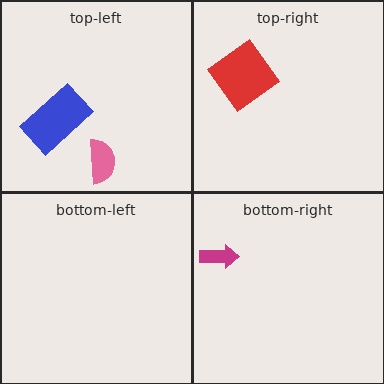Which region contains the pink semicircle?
The top-left region.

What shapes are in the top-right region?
The red diamond.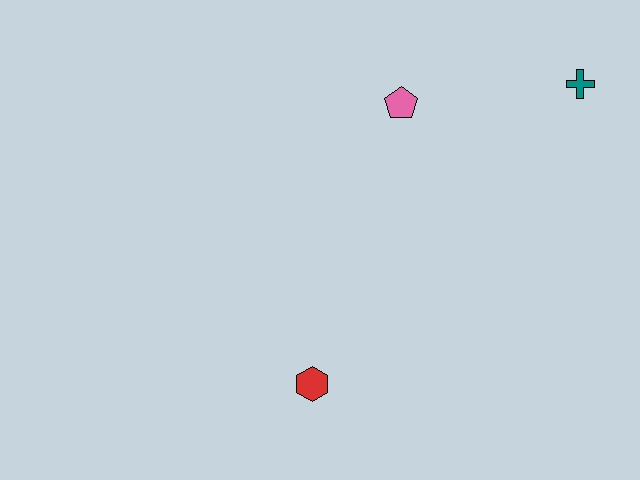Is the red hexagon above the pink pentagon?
No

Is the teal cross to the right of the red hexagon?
Yes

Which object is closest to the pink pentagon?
The teal cross is closest to the pink pentagon.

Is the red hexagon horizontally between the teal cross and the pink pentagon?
No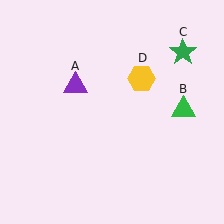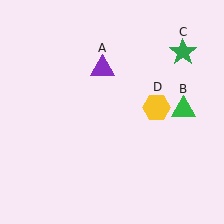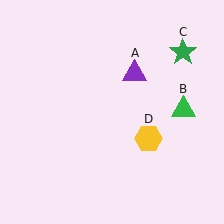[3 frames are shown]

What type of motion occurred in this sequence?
The purple triangle (object A), yellow hexagon (object D) rotated clockwise around the center of the scene.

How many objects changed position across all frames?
2 objects changed position: purple triangle (object A), yellow hexagon (object D).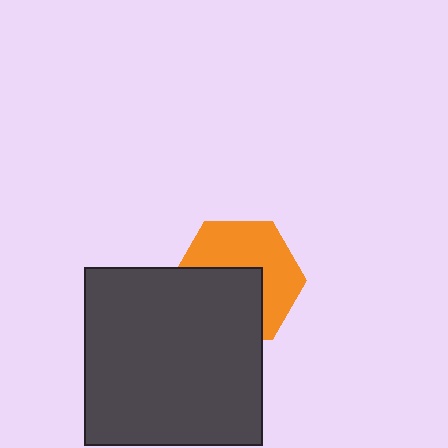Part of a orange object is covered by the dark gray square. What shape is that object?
It is a hexagon.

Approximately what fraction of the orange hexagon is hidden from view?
Roughly 47% of the orange hexagon is hidden behind the dark gray square.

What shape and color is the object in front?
The object in front is a dark gray square.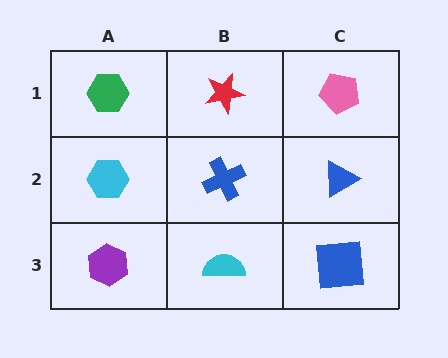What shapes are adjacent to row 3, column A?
A cyan hexagon (row 2, column A), a cyan semicircle (row 3, column B).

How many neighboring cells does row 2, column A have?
3.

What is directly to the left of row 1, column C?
A red star.